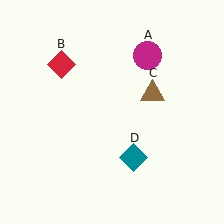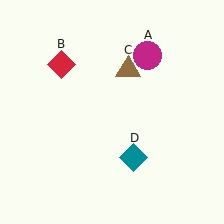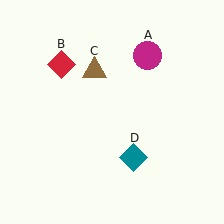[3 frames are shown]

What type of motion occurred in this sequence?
The brown triangle (object C) rotated counterclockwise around the center of the scene.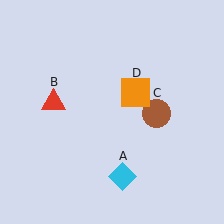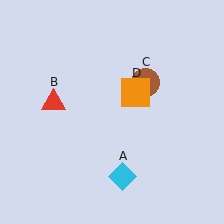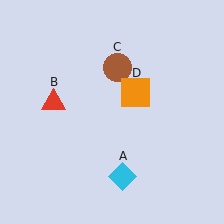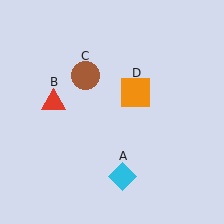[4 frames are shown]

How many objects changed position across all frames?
1 object changed position: brown circle (object C).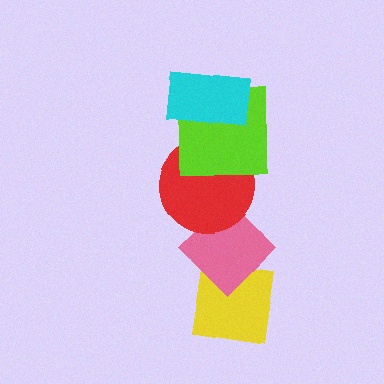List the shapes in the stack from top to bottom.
From top to bottom: the cyan rectangle, the lime square, the red circle, the pink diamond, the yellow square.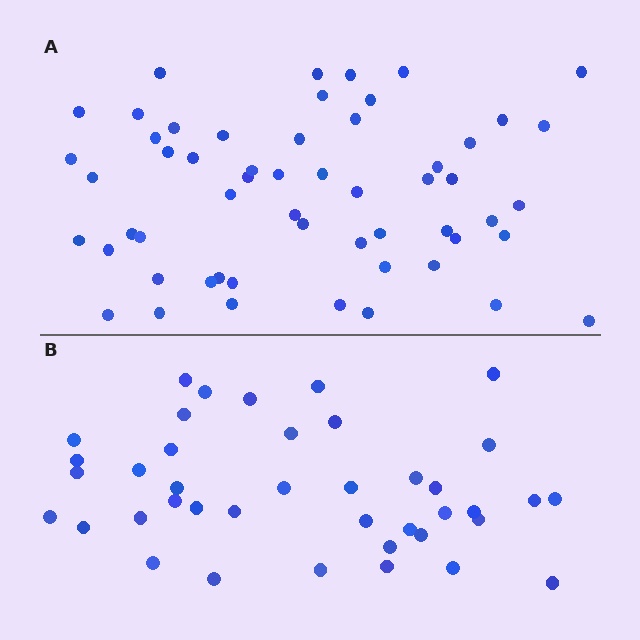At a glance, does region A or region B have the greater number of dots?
Region A (the top region) has more dots.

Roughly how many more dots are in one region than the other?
Region A has approximately 15 more dots than region B.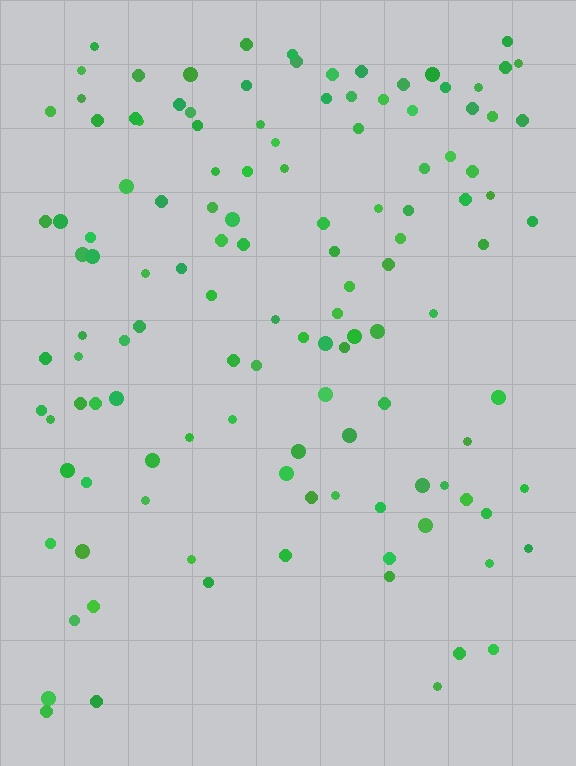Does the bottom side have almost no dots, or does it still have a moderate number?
Still a moderate number, just noticeably fewer than the top.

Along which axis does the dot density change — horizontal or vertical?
Vertical.